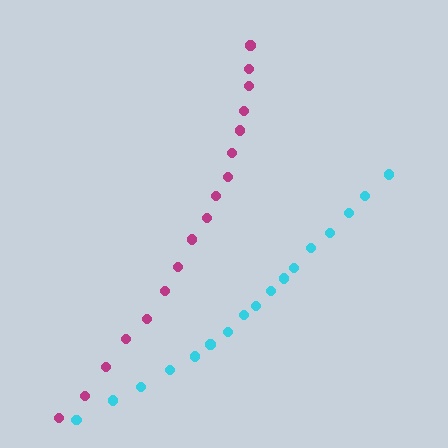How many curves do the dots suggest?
There are 2 distinct paths.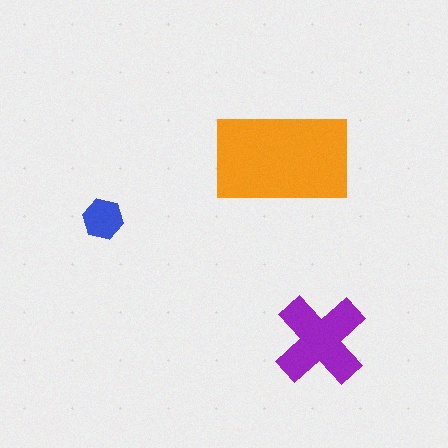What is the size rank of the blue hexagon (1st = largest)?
3rd.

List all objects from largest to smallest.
The orange rectangle, the purple cross, the blue hexagon.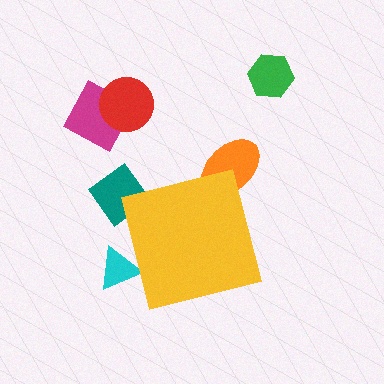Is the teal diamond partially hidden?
Yes, the teal diamond is partially hidden behind the yellow square.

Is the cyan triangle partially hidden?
Yes, the cyan triangle is partially hidden behind the yellow square.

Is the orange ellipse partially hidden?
Yes, the orange ellipse is partially hidden behind the yellow square.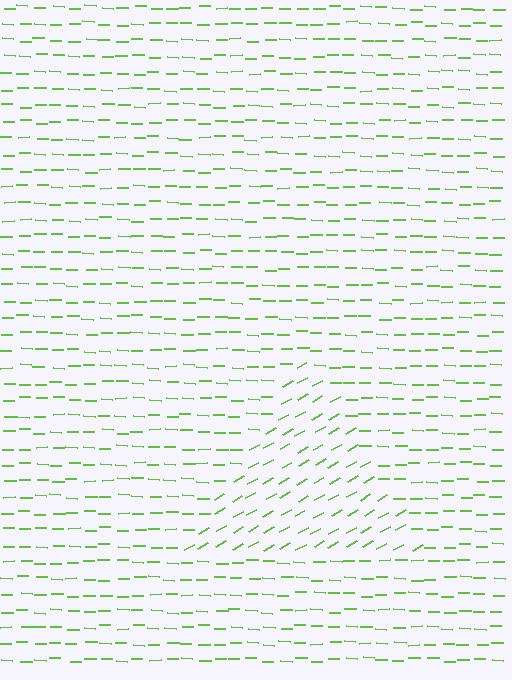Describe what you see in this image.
The image is filled with small lime line segments. A triangle region in the image has lines oriented differently from the surrounding lines, creating a visible texture boundary.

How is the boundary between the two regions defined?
The boundary is defined purely by a change in line orientation (approximately 31 degrees difference). All lines are the same color and thickness.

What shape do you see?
I see a triangle.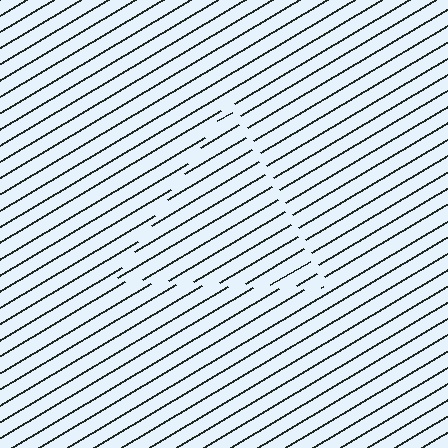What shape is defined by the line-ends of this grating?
An illusory triangle. The interior of the shape contains the same grating, shifted by half a period — the contour is defined by the phase discontinuity where line-ends from the inner and outer gratings abut.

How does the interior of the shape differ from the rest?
The interior of the shape contains the same grating, shifted by half a period — the contour is defined by the phase discontinuity where line-ends from the inner and outer gratings abut.